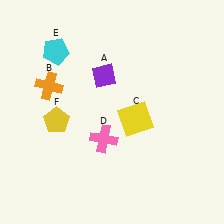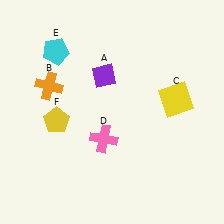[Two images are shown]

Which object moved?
The yellow square (C) moved right.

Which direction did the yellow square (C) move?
The yellow square (C) moved right.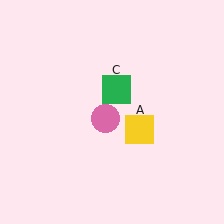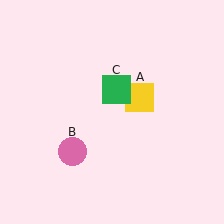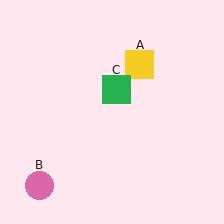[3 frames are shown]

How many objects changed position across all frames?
2 objects changed position: yellow square (object A), pink circle (object B).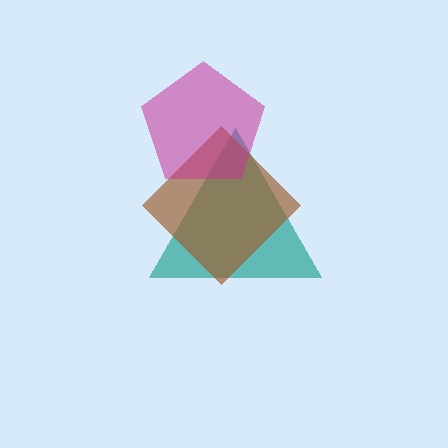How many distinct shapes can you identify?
There are 3 distinct shapes: a teal triangle, a brown diamond, a magenta pentagon.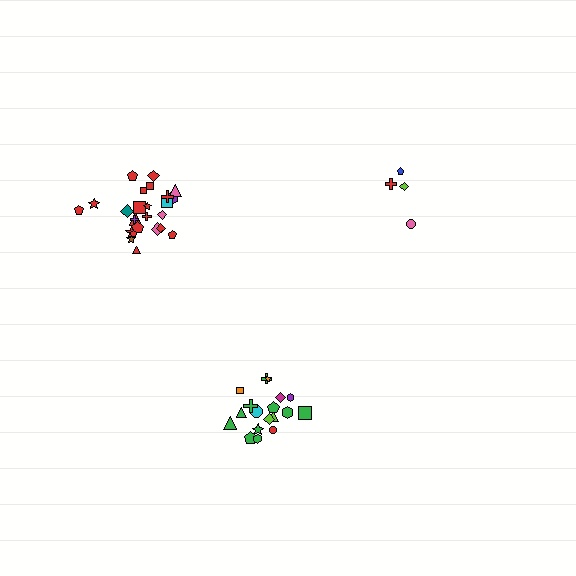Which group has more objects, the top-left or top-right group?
The top-left group.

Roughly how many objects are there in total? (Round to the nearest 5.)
Roughly 45 objects in total.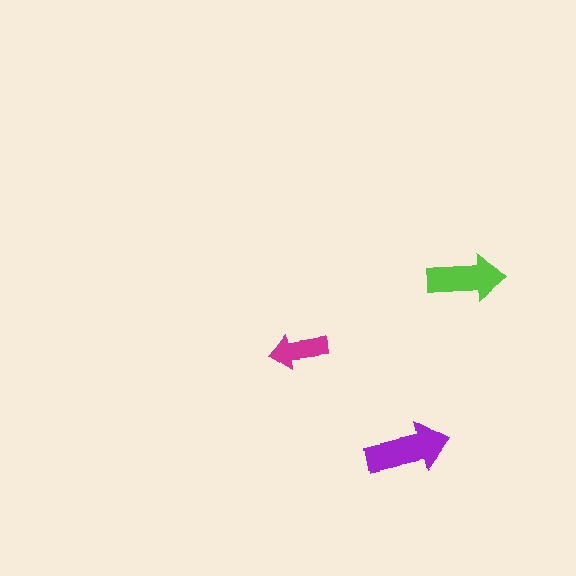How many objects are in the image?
There are 3 objects in the image.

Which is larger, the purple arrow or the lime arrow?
The purple one.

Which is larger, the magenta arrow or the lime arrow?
The lime one.